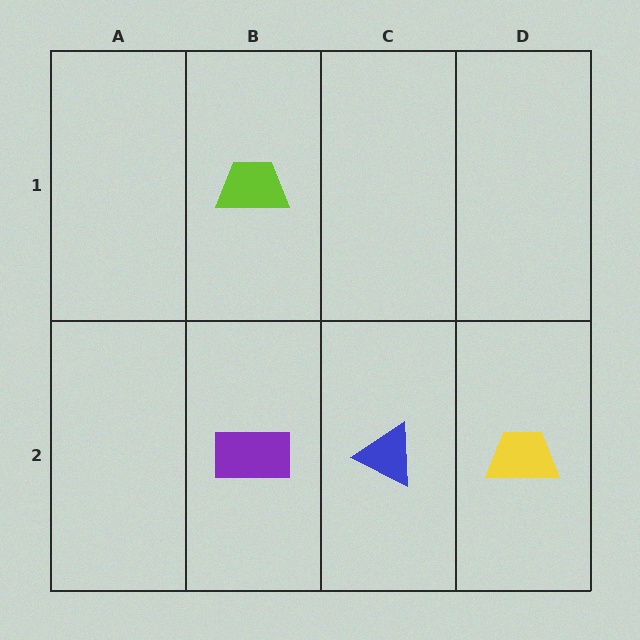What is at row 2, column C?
A blue triangle.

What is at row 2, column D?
A yellow trapezoid.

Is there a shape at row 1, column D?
No, that cell is empty.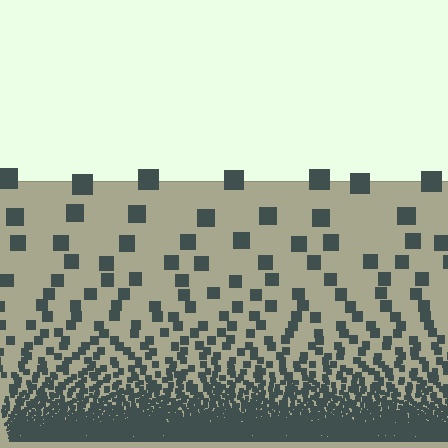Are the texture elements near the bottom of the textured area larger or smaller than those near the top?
Smaller. The gradient is inverted — elements near the bottom are smaller and denser.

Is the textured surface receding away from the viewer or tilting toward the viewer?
The surface appears to tilt toward the viewer. Texture elements get larger and sparser toward the top.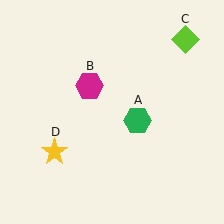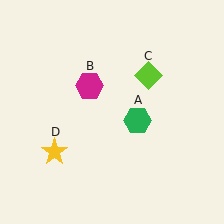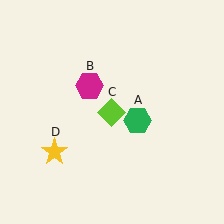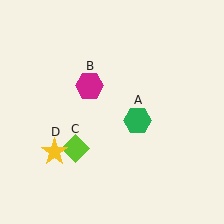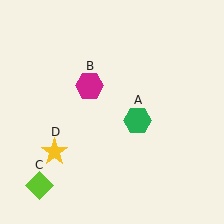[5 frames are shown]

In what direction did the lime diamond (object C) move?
The lime diamond (object C) moved down and to the left.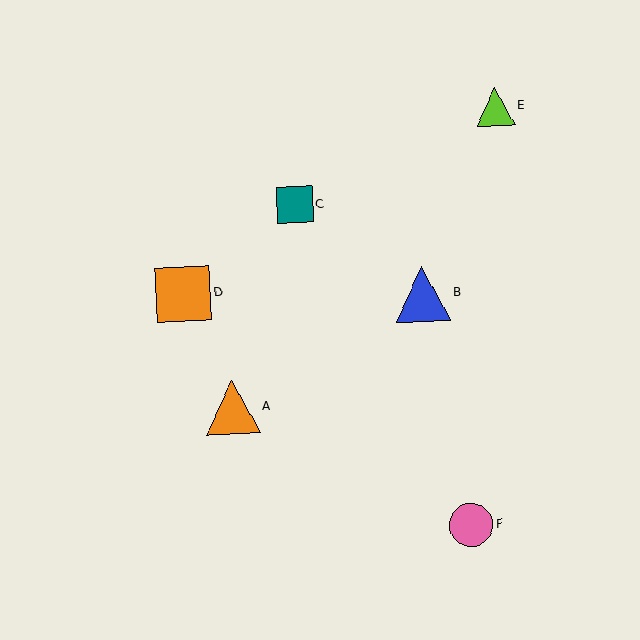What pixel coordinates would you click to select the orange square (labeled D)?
Click at (183, 294) to select the orange square D.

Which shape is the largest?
The blue triangle (labeled B) is the largest.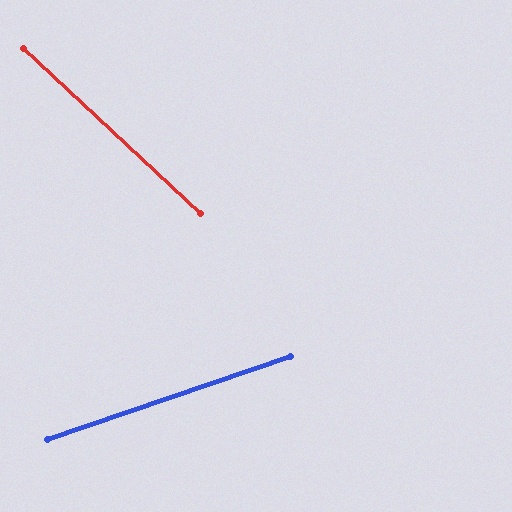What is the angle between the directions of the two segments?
Approximately 62 degrees.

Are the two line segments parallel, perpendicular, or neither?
Neither parallel nor perpendicular — they differ by about 62°.